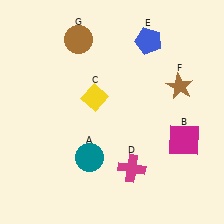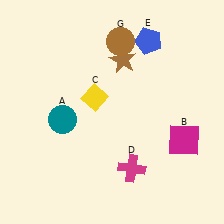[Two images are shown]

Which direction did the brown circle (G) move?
The brown circle (G) moved right.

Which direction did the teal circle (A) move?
The teal circle (A) moved up.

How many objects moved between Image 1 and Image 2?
3 objects moved between the two images.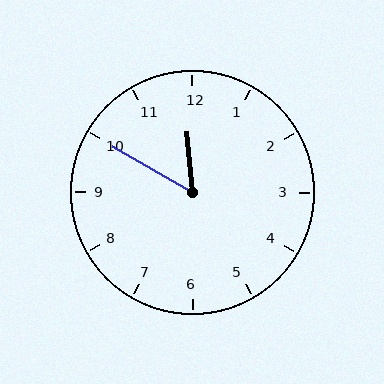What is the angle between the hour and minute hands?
Approximately 55 degrees.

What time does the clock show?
11:50.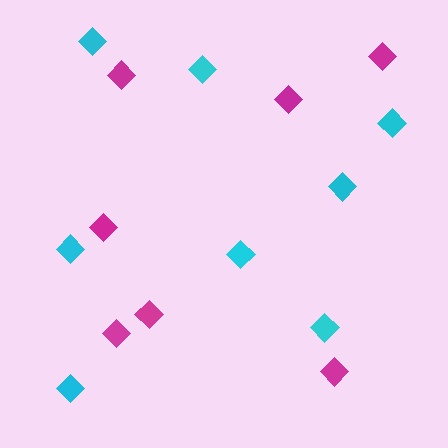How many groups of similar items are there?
There are 2 groups: one group of cyan diamonds (8) and one group of magenta diamonds (7).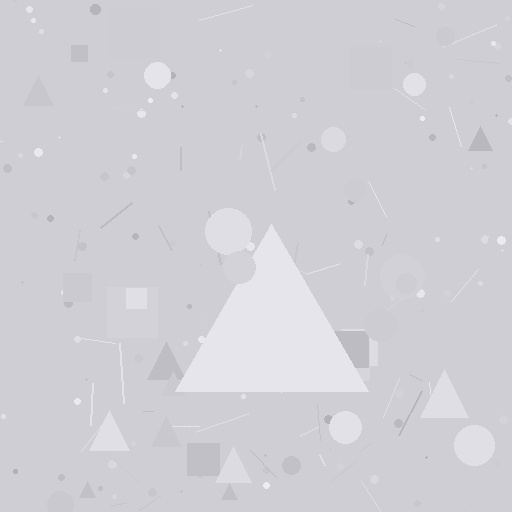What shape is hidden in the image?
A triangle is hidden in the image.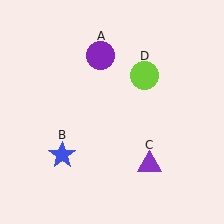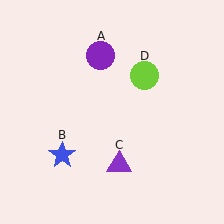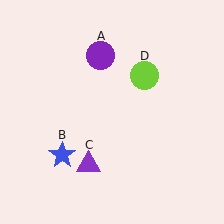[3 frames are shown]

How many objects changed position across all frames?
1 object changed position: purple triangle (object C).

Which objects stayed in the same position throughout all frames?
Purple circle (object A) and blue star (object B) and lime circle (object D) remained stationary.